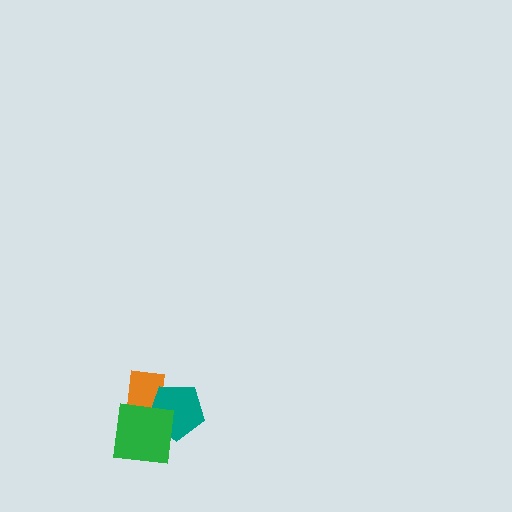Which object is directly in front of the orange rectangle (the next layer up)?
The teal pentagon is directly in front of the orange rectangle.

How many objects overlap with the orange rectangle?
2 objects overlap with the orange rectangle.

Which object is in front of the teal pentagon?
The green square is in front of the teal pentagon.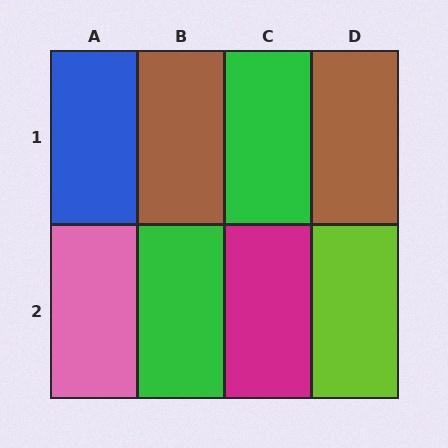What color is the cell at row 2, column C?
Magenta.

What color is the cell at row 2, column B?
Green.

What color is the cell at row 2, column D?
Lime.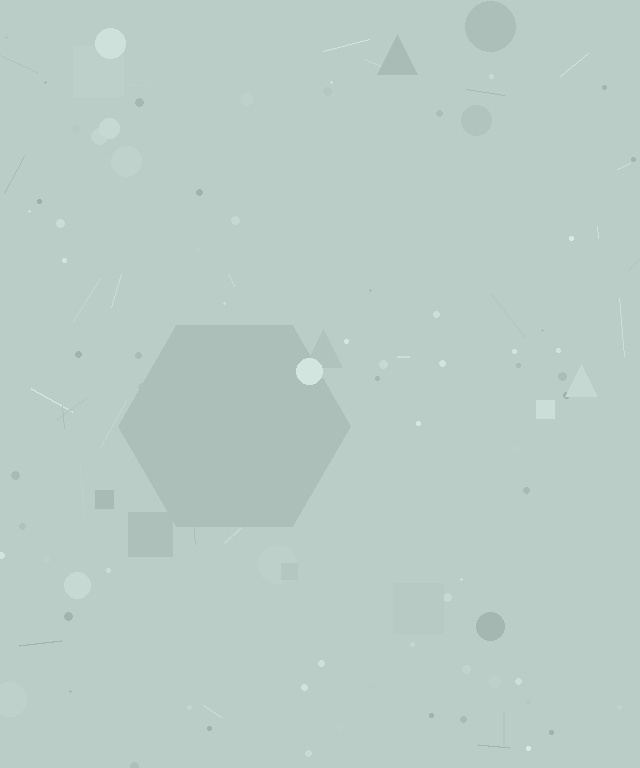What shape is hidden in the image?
A hexagon is hidden in the image.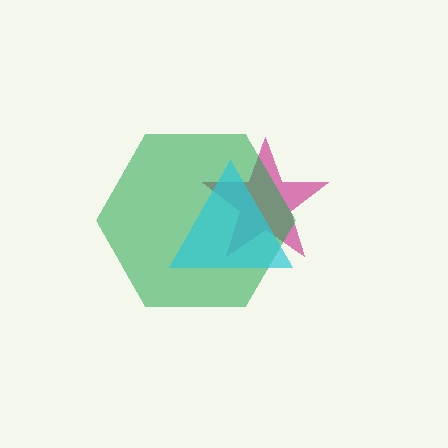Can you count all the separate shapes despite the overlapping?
Yes, there are 3 separate shapes.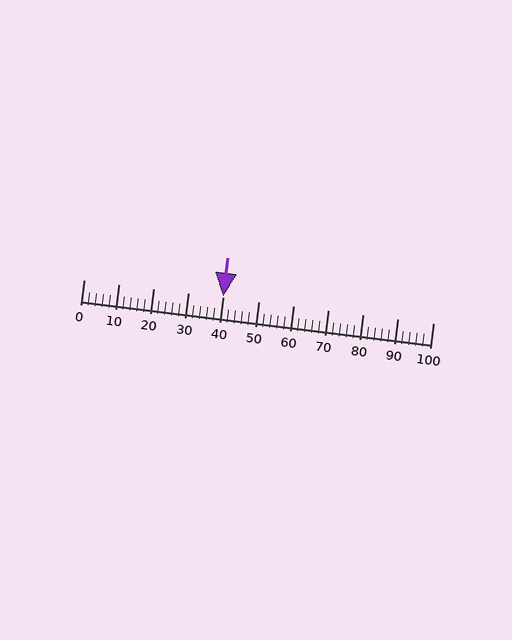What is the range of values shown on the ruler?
The ruler shows values from 0 to 100.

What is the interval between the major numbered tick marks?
The major tick marks are spaced 10 units apart.